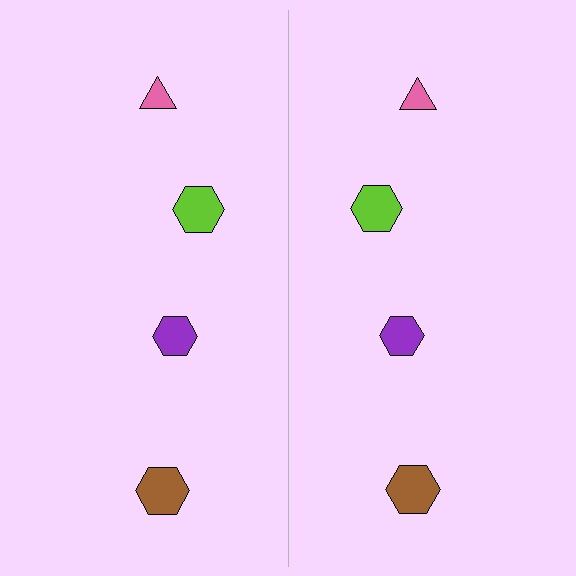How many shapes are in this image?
There are 8 shapes in this image.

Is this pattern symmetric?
Yes, this pattern has bilateral (reflection) symmetry.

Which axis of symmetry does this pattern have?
The pattern has a vertical axis of symmetry running through the center of the image.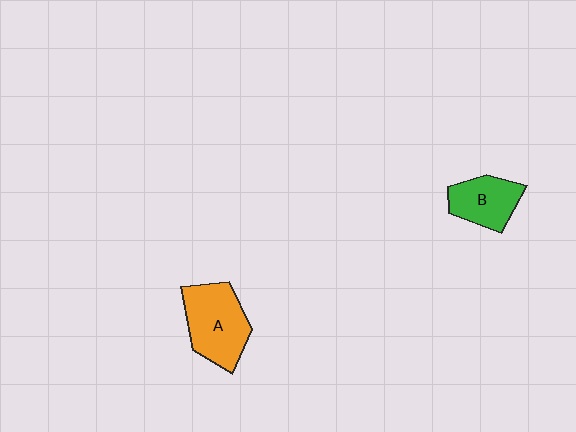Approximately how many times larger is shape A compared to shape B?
Approximately 1.5 times.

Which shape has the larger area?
Shape A (orange).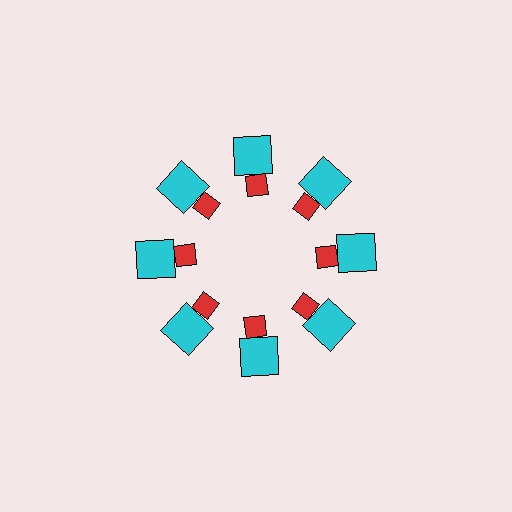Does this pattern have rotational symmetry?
Yes, this pattern has 8-fold rotational symmetry. It looks the same after rotating 45 degrees around the center.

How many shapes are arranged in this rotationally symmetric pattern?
There are 16 shapes, arranged in 8 groups of 2.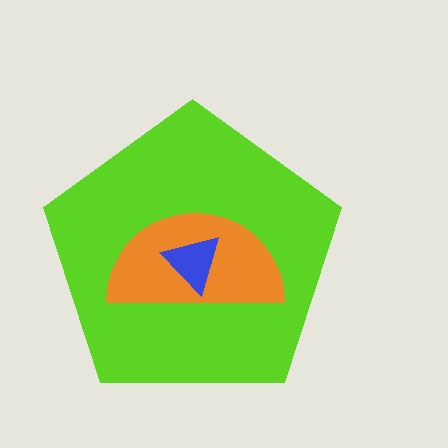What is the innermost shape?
The blue triangle.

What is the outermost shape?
The lime pentagon.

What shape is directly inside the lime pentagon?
The orange semicircle.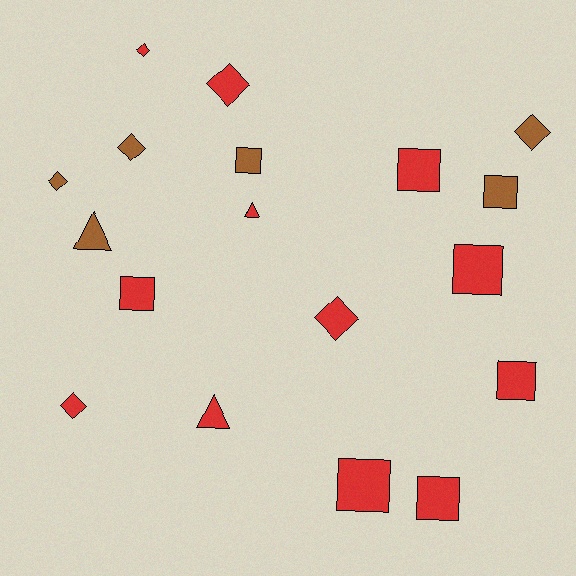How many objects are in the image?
There are 18 objects.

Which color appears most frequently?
Red, with 12 objects.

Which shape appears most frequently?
Square, with 8 objects.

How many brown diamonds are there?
There are 3 brown diamonds.